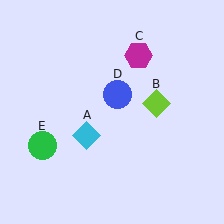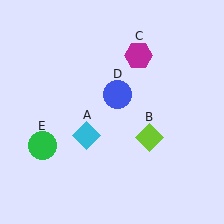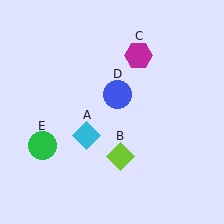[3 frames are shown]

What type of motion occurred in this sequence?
The lime diamond (object B) rotated clockwise around the center of the scene.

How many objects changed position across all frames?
1 object changed position: lime diamond (object B).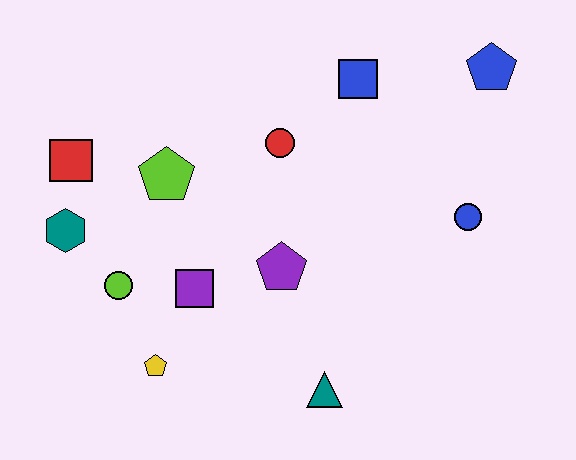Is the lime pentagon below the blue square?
Yes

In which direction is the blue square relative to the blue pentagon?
The blue square is to the left of the blue pentagon.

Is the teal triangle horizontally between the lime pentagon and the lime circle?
No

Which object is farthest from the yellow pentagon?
The blue pentagon is farthest from the yellow pentagon.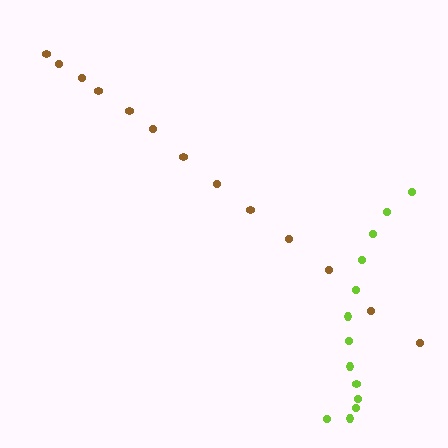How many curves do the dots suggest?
There are 2 distinct paths.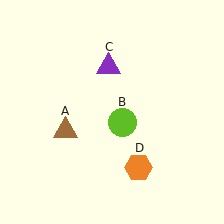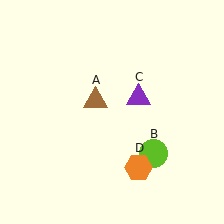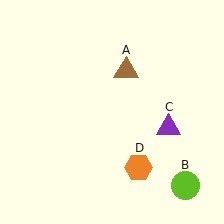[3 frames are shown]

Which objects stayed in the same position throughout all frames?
Orange hexagon (object D) remained stationary.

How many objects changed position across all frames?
3 objects changed position: brown triangle (object A), lime circle (object B), purple triangle (object C).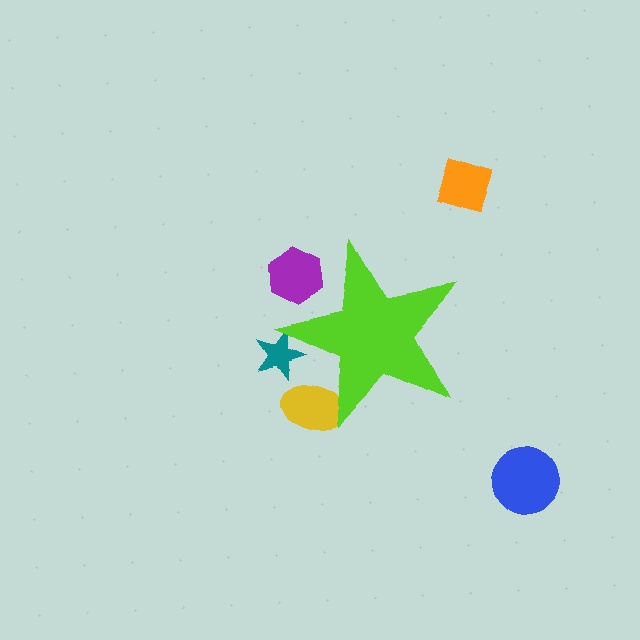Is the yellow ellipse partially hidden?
Yes, the yellow ellipse is partially hidden behind the lime star.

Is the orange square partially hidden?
No, the orange square is fully visible.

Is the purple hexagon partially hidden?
Yes, the purple hexagon is partially hidden behind the lime star.